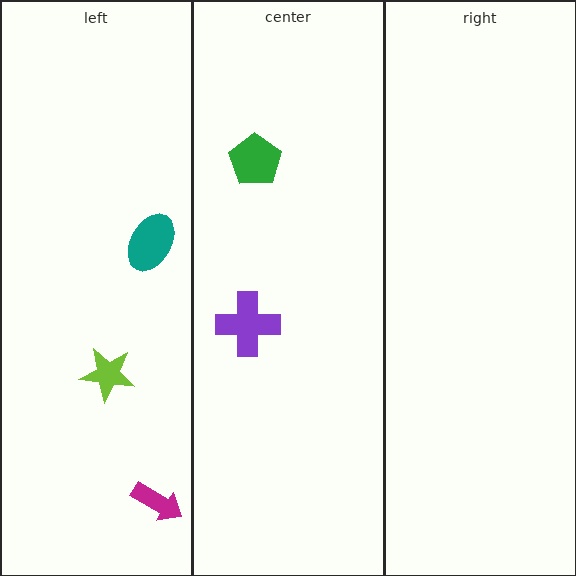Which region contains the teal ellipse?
The left region.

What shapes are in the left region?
The lime star, the magenta arrow, the teal ellipse.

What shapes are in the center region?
The green pentagon, the purple cross.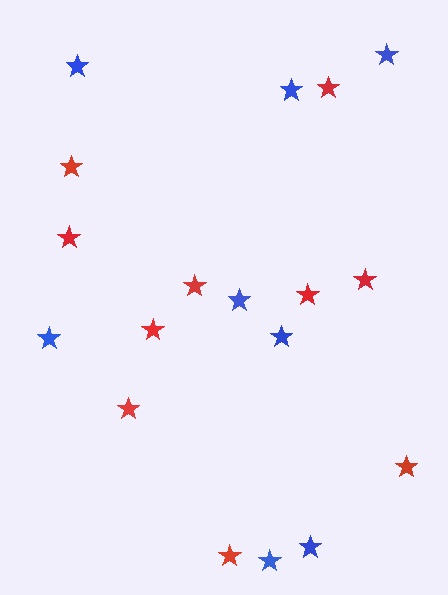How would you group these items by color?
There are 2 groups: one group of red stars (10) and one group of blue stars (8).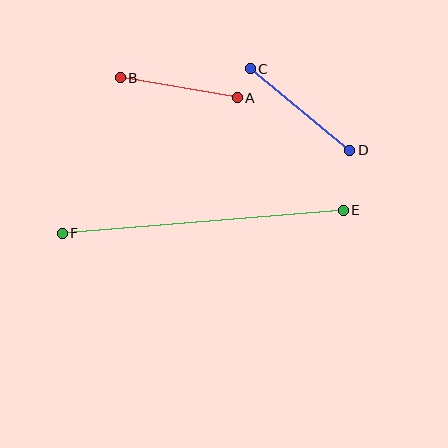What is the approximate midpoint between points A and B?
The midpoint is at approximately (179, 88) pixels.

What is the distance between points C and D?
The distance is approximately 129 pixels.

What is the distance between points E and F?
The distance is approximately 282 pixels.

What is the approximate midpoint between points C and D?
The midpoint is at approximately (300, 110) pixels.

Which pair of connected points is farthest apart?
Points E and F are farthest apart.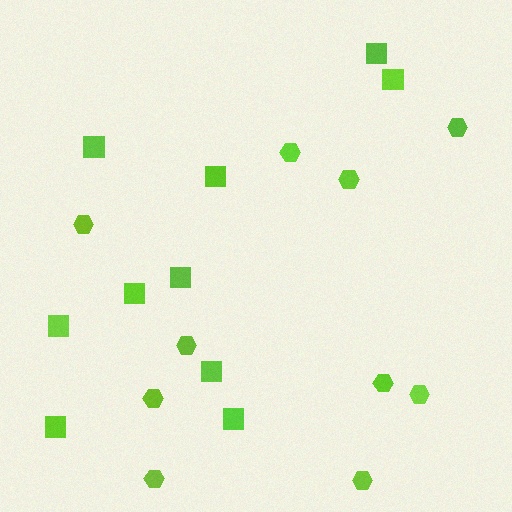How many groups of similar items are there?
There are 2 groups: one group of hexagons (10) and one group of squares (10).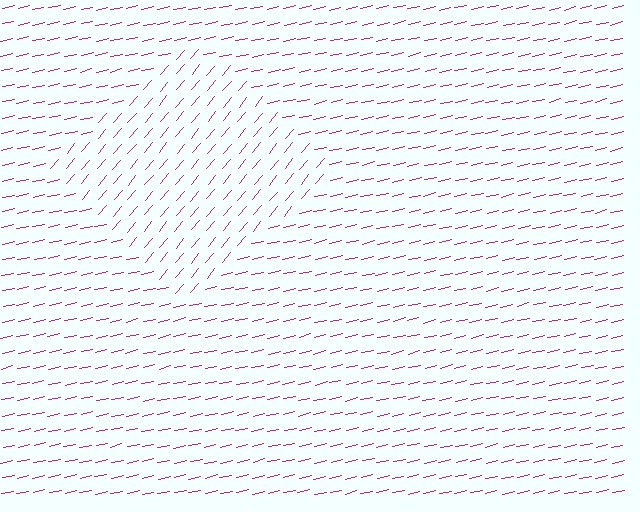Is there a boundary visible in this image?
Yes, there is a texture boundary formed by a change in line orientation.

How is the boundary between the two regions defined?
The boundary is defined purely by a change in line orientation (approximately 37 degrees difference). All lines are the same color and thickness.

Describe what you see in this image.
The image is filled with small magenta line segments. A diamond region in the image has lines oriented differently from the surrounding lines, creating a visible texture boundary.